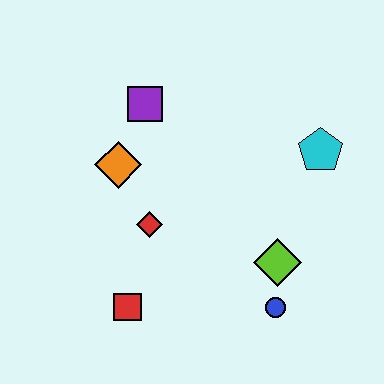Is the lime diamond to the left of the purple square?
No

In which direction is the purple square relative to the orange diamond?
The purple square is above the orange diamond.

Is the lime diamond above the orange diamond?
No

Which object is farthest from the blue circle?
The purple square is farthest from the blue circle.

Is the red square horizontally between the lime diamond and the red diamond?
No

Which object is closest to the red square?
The red diamond is closest to the red square.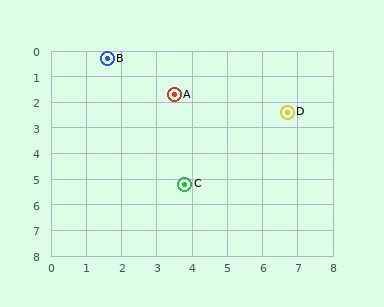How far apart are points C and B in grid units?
Points C and B are about 5.4 grid units apart.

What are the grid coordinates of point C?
Point C is at approximately (3.8, 5.2).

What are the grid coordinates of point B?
Point B is at approximately (1.6, 0.3).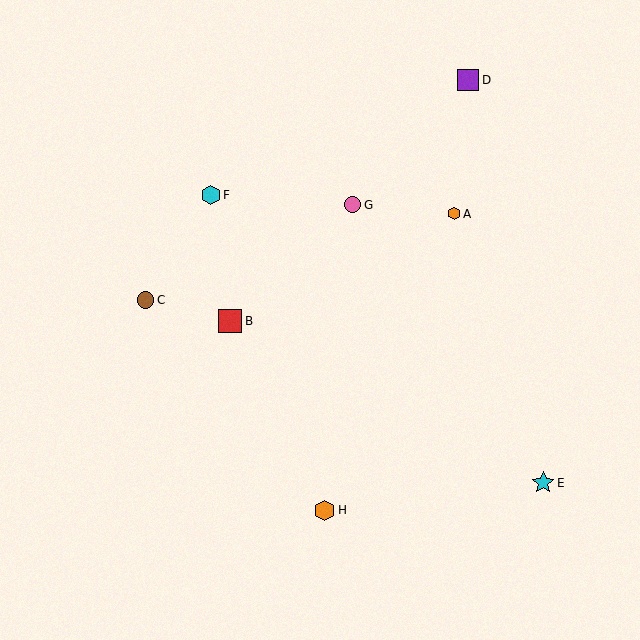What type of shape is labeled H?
Shape H is an orange hexagon.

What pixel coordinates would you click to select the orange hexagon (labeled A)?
Click at (454, 214) to select the orange hexagon A.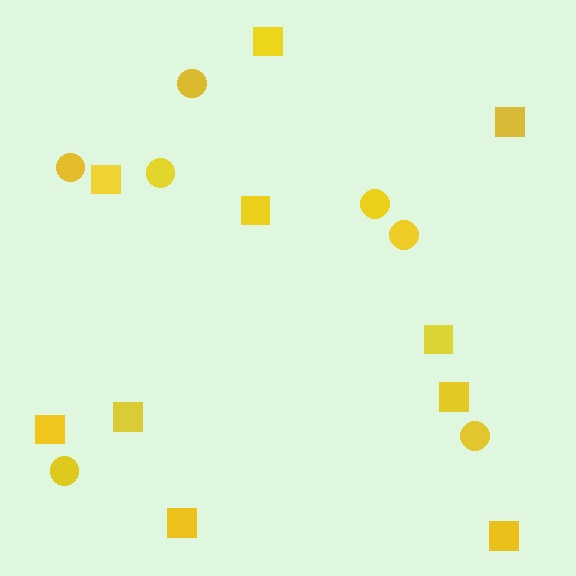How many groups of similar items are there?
There are 2 groups: one group of circles (7) and one group of squares (10).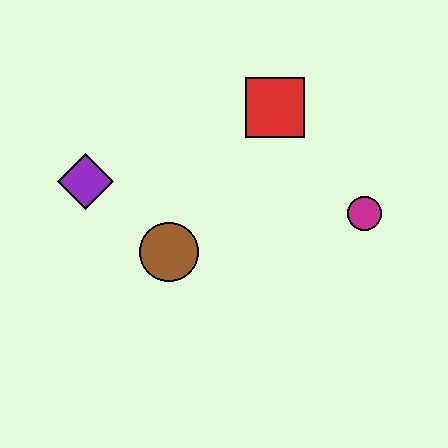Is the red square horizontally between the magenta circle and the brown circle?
Yes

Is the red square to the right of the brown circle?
Yes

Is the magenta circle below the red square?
Yes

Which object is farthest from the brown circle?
The magenta circle is farthest from the brown circle.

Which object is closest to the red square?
The magenta circle is closest to the red square.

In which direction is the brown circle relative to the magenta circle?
The brown circle is to the left of the magenta circle.